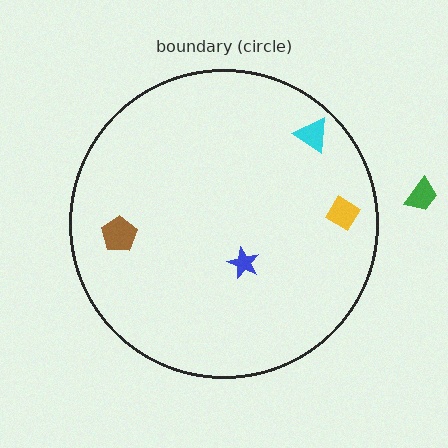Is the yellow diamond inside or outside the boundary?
Inside.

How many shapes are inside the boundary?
4 inside, 1 outside.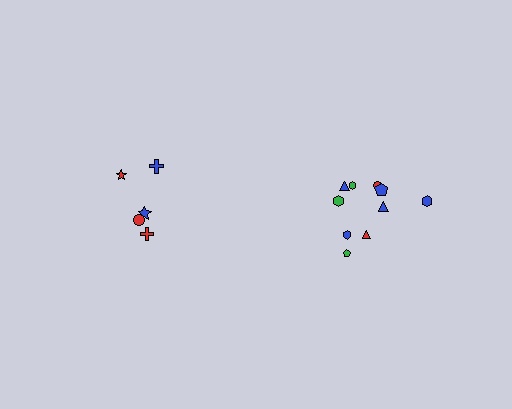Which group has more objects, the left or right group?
The right group.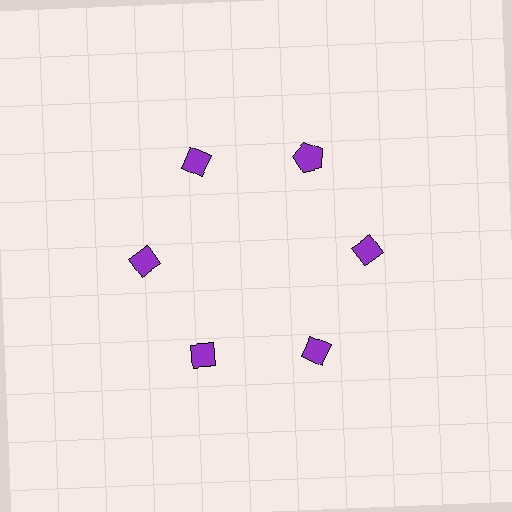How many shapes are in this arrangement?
There are 6 shapes arranged in a ring pattern.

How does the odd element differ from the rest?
It has a different shape: pentagon instead of diamond.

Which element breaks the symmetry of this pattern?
The purple pentagon at roughly the 1 o'clock position breaks the symmetry. All other shapes are purple diamonds.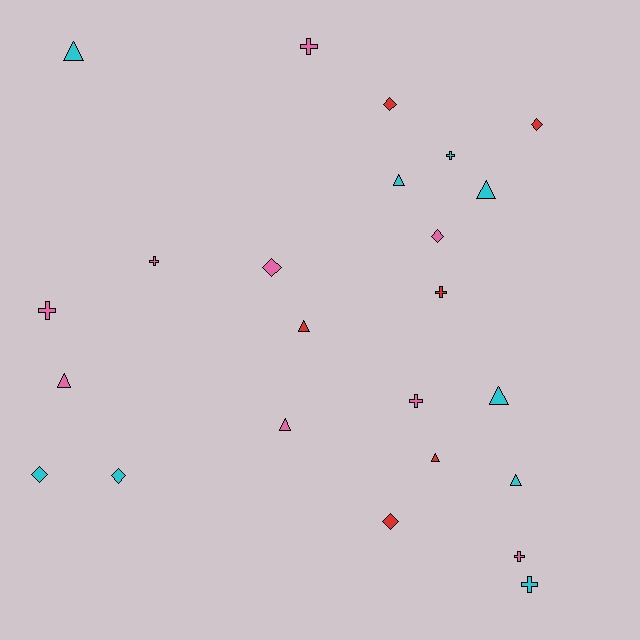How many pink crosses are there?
There are 5 pink crosses.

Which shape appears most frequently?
Triangle, with 9 objects.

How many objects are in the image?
There are 24 objects.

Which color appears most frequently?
Pink, with 9 objects.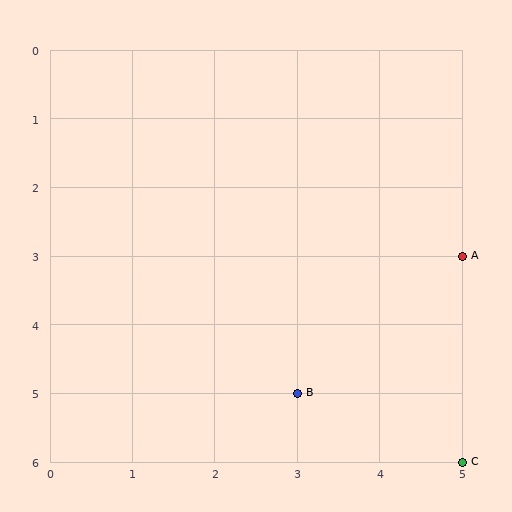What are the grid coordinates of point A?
Point A is at grid coordinates (5, 3).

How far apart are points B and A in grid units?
Points B and A are 2 columns and 2 rows apart (about 2.8 grid units diagonally).